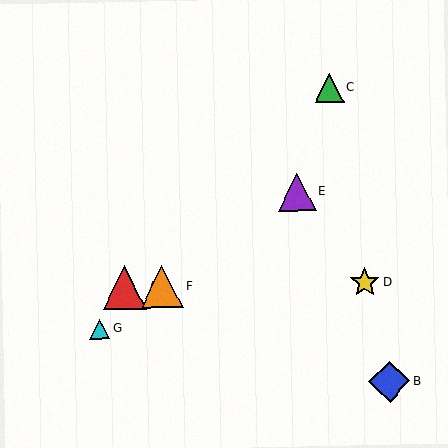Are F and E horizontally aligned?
No, F is at y≈287 and E is at y≈192.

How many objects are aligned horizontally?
3 objects (A, D, F) are aligned horizontally.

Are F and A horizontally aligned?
Yes, both are at y≈287.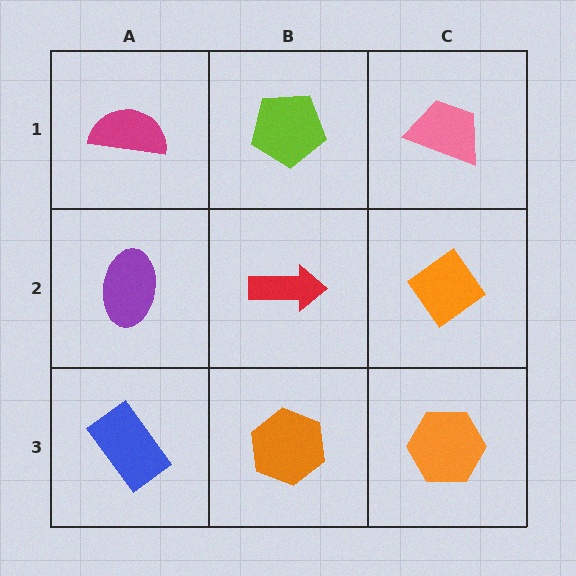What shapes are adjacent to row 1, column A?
A purple ellipse (row 2, column A), a lime pentagon (row 1, column B).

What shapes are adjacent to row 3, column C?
An orange diamond (row 2, column C), an orange hexagon (row 3, column B).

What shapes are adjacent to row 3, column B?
A red arrow (row 2, column B), a blue rectangle (row 3, column A), an orange hexagon (row 3, column C).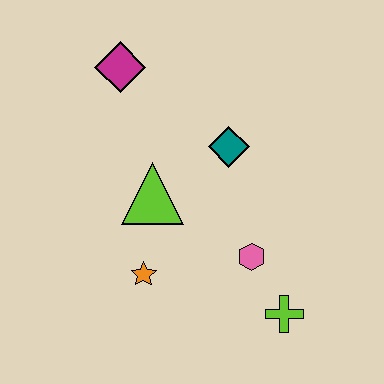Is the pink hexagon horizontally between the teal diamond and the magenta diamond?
No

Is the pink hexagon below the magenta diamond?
Yes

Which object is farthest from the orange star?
The magenta diamond is farthest from the orange star.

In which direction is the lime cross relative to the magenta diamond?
The lime cross is below the magenta diamond.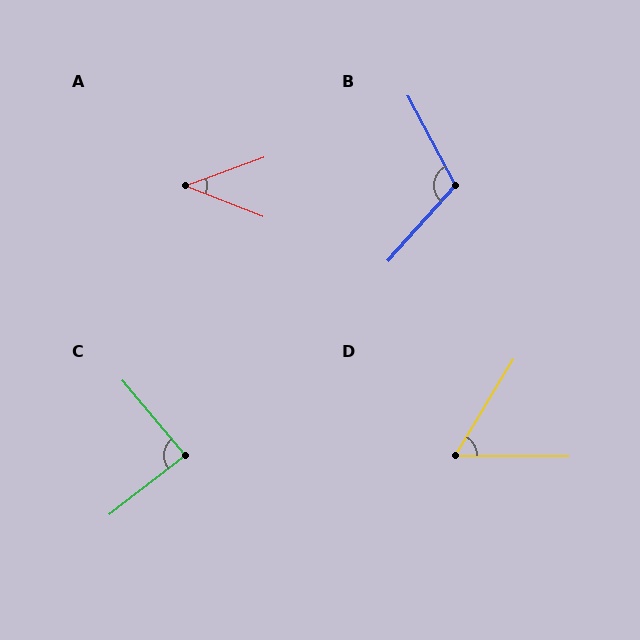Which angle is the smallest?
A, at approximately 41 degrees.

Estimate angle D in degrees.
Approximately 59 degrees.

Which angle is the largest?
B, at approximately 111 degrees.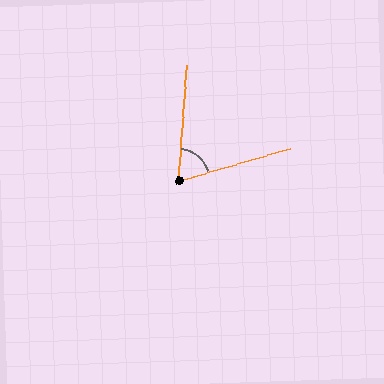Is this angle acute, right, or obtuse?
It is acute.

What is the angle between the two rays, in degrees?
Approximately 70 degrees.